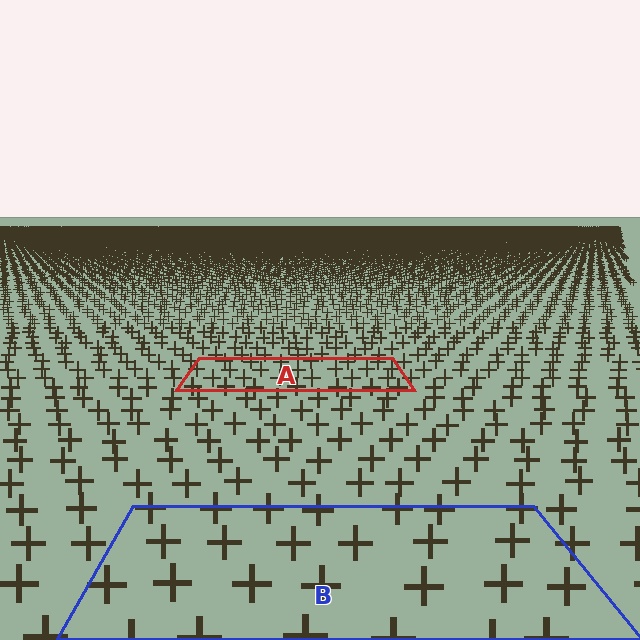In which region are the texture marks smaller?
The texture marks are smaller in region A, because it is farther away.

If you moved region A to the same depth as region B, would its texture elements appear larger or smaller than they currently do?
They would appear larger. At a closer depth, the same texture elements are projected at a bigger on-screen size.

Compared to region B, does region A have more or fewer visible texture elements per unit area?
Region A has more texture elements per unit area — they are packed more densely because it is farther away.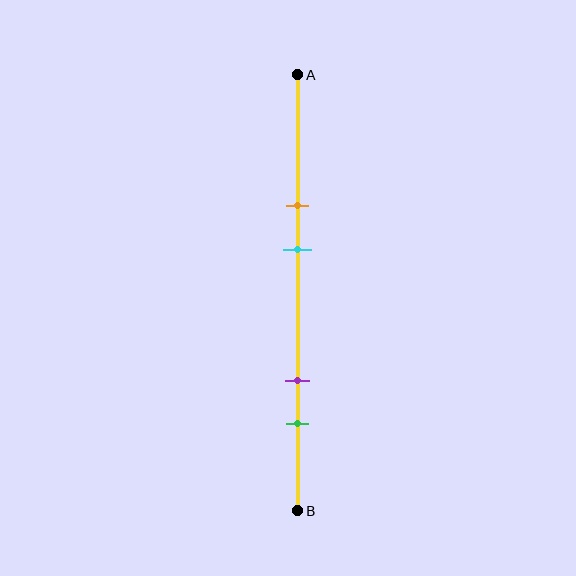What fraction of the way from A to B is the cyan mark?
The cyan mark is approximately 40% (0.4) of the way from A to B.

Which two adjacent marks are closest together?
The orange and cyan marks are the closest adjacent pair.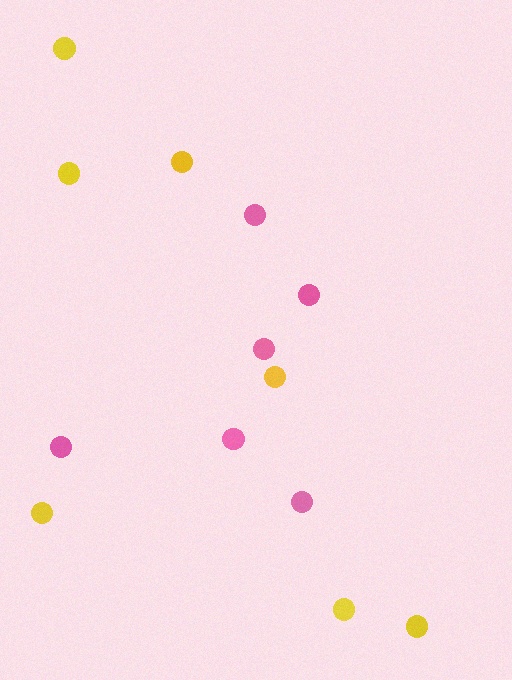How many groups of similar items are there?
There are 2 groups: one group of pink circles (6) and one group of yellow circles (7).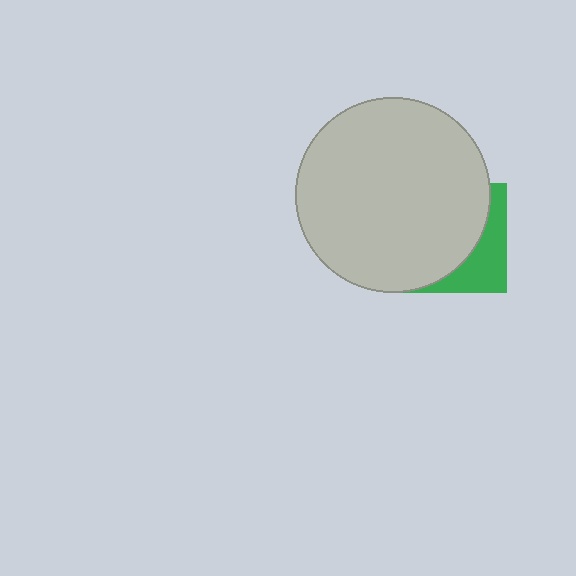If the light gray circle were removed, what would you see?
You would see the complete green square.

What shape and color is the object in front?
The object in front is a light gray circle.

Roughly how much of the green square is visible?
A small part of it is visible (roughly 32%).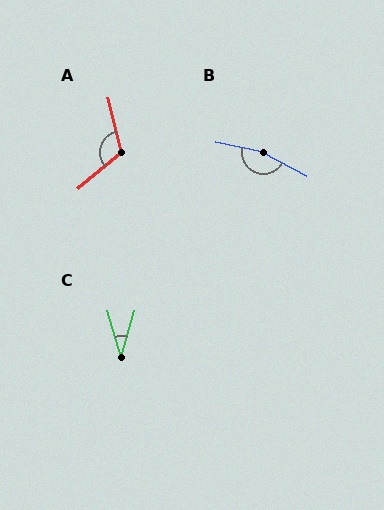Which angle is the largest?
B, at approximately 165 degrees.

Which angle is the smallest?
C, at approximately 32 degrees.